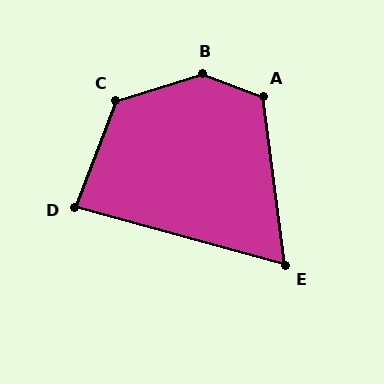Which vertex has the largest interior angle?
B, at approximately 142 degrees.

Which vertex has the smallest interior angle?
E, at approximately 67 degrees.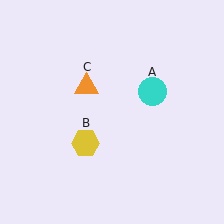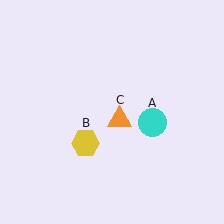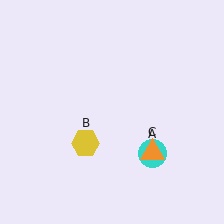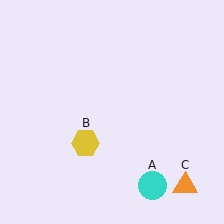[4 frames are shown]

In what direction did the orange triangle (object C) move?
The orange triangle (object C) moved down and to the right.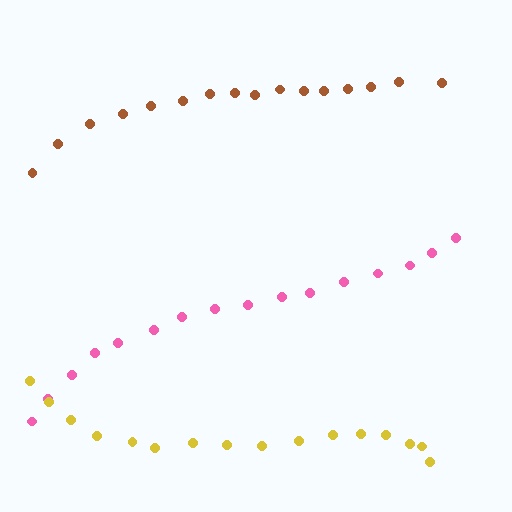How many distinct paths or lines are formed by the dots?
There are 3 distinct paths.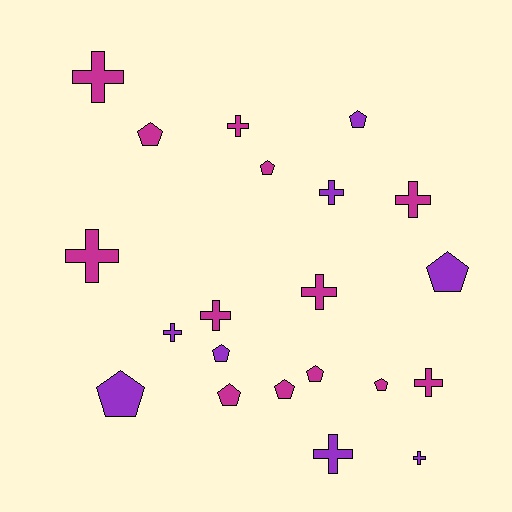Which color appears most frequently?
Magenta, with 13 objects.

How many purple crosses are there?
There are 4 purple crosses.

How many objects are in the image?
There are 21 objects.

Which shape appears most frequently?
Cross, with 11 objects.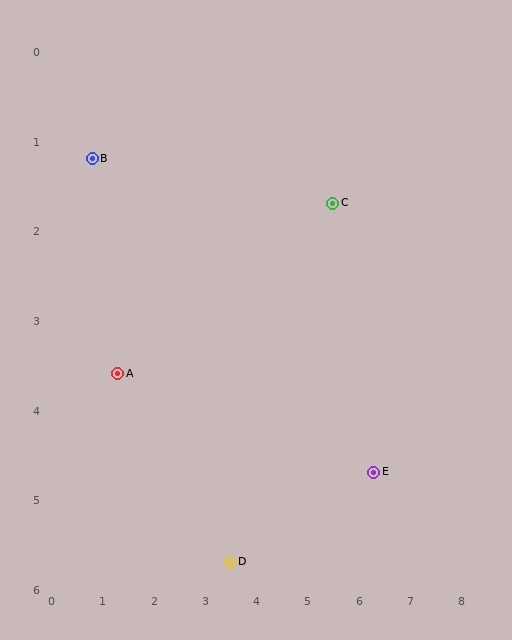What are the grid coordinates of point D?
Point D is at approximately (3.5, 5.7).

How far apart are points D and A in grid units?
Points D and A are about 3.0 grid units apart.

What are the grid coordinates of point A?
Point A is at approximately (1.3, 3.6).